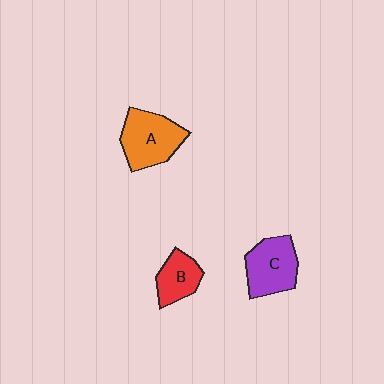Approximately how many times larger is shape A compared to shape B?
Approximately 1.6 times.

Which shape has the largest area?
Shape A (orange).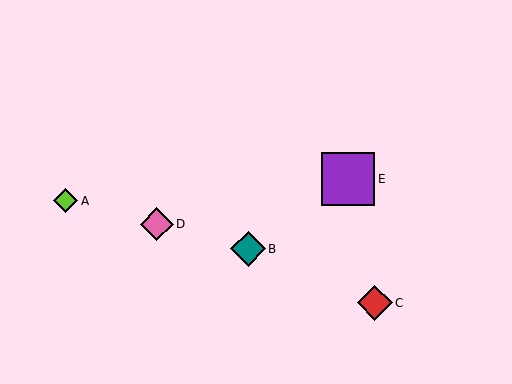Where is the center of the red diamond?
The center of the red diamond is at (375, 303).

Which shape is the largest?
The purple square (labeled E) is the largest.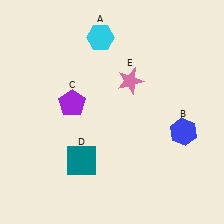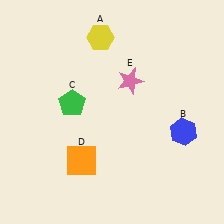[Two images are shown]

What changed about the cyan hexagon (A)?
In Image 1, A is cyan. In Image 2, it changed to yellow.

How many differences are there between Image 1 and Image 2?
There are 3 differences between the two images.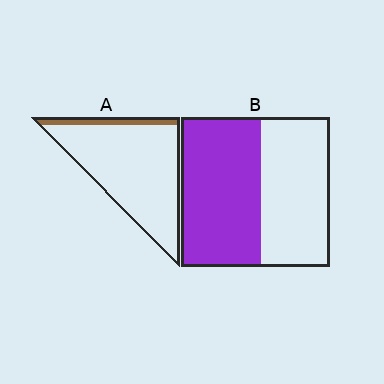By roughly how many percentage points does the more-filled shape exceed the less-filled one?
By roughly 45 percentage points (B over A).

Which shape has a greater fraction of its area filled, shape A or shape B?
Shape B.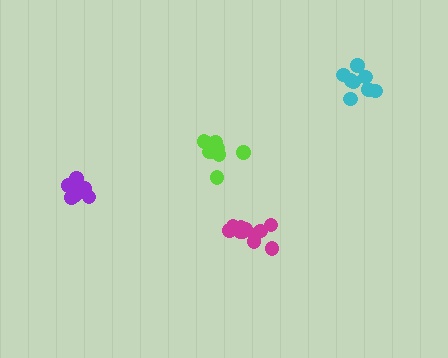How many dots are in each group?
Group 1: 9 dots, Group 2: 9 dots, Group 3: 9 dots, Group 4: 12 dots (39 total).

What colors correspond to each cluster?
The clusters are colored: purple, lime, cyan, magenta.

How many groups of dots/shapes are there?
There are 4 groups.